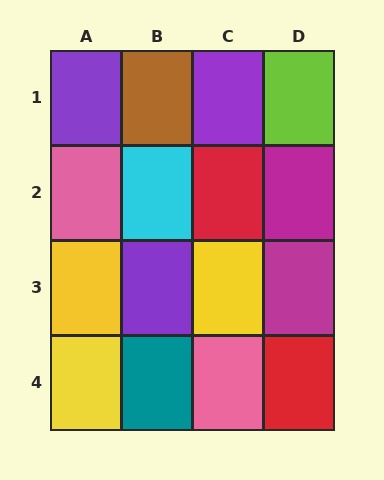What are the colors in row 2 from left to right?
Pink, cyan, red, magenta.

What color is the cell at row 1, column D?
Lime.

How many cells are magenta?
2 cells are magenta.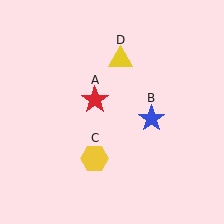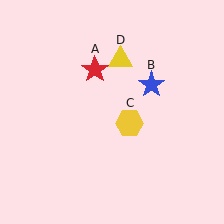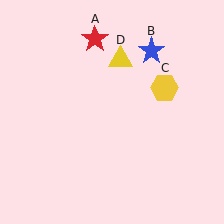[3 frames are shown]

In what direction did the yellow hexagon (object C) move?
The yellow hexagon (object C) moved up and to the right.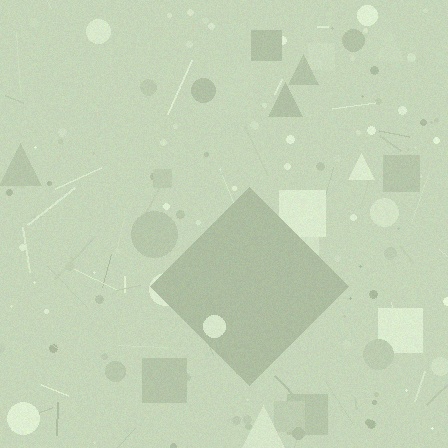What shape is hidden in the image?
A diamond is hidden in the image.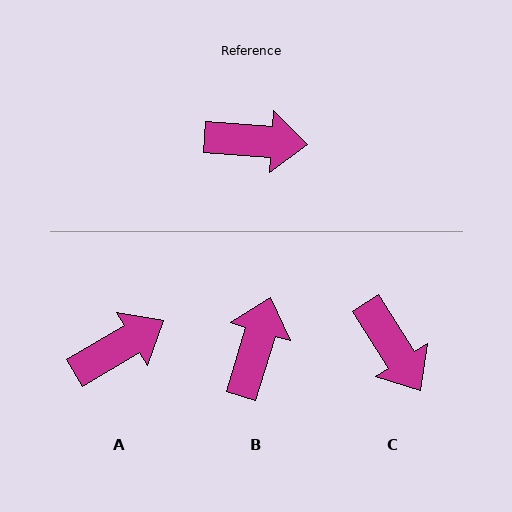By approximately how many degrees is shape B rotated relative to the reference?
Approximately 77 degrees counter-clockwise.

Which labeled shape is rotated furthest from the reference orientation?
B, about 77 degrees away.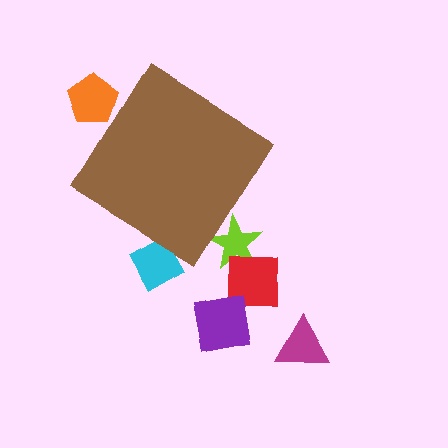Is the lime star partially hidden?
Yes, the lime star is partially hidden behind the brown diamond.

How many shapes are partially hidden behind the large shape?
3 shapes are partially hidden.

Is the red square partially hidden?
No, the red square is fully visible.